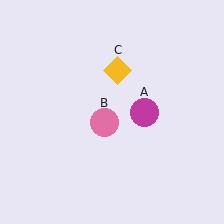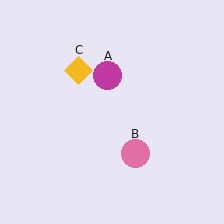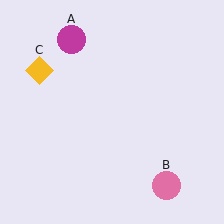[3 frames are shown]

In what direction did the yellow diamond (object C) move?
The yellow diamond (object C) moved left.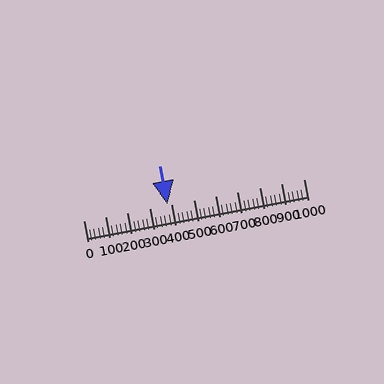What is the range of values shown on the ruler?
The ruler shows values from 0 to 1000.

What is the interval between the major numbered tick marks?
The major tick marks are spaced 100 units apart.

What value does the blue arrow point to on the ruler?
The blue arrow points to approximately 380.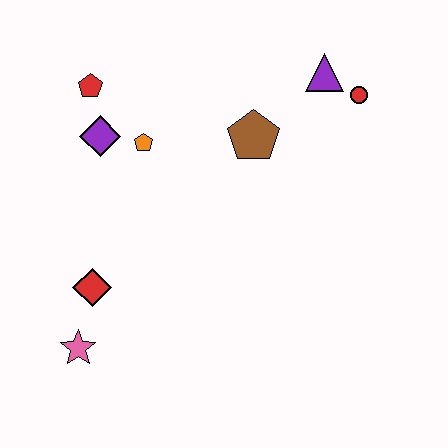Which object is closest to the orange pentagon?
The purple diamond is closest to the orange pentagon.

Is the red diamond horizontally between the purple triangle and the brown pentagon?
No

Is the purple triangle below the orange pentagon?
No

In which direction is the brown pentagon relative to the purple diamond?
The brown pentagon is to the right of the purple diamond.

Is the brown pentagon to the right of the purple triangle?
No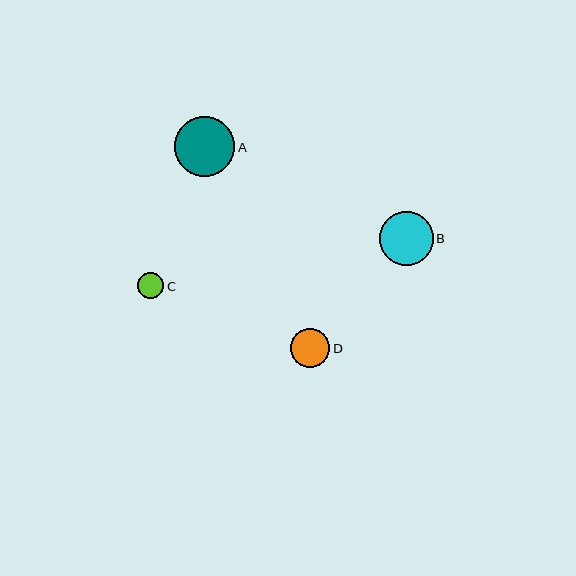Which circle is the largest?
Circle A is the largest with a size of approximately 60 pixels.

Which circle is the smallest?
Circle C is the smallest with a size of approximately 27 pixels.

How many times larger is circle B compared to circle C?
Circle B is approximately 2.0 times the size of circle C.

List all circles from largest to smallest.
From largest to smallest: A, B, D, C.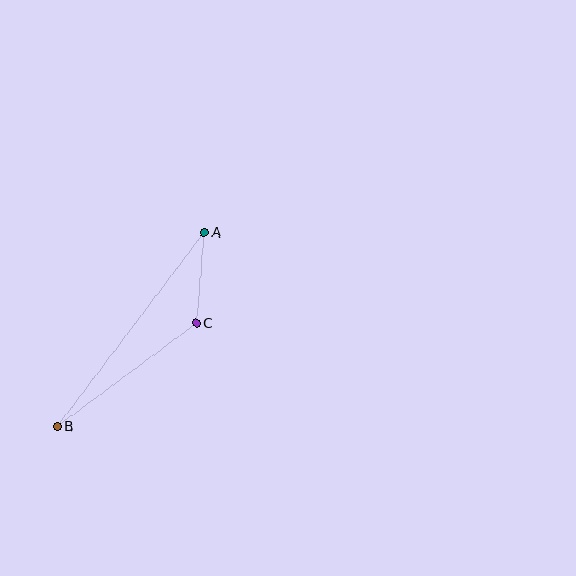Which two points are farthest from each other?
Points A and B are farthest from each other.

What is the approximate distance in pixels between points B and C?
The distance between B and C is approximately 174 pixels.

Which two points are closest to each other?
Points A and C are closest to each other.